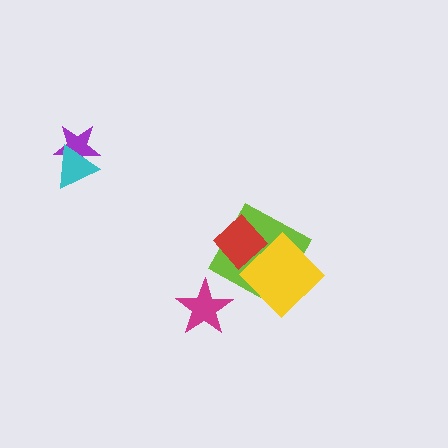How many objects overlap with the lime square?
2 objects overlap with the lime square.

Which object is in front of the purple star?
The cyan triangle is in front of the purple star.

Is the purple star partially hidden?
Yes, it is partially covered by another shape.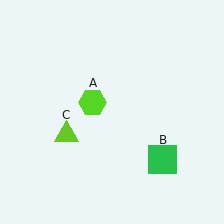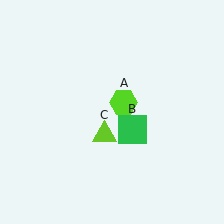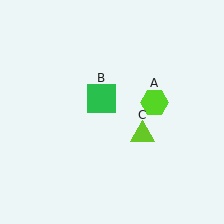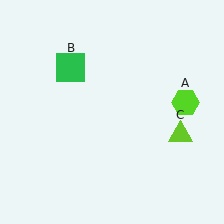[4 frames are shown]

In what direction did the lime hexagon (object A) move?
The lime hexagon (object A) moved right.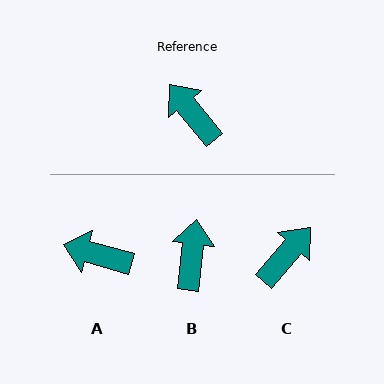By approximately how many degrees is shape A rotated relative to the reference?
Approximately 35 degrees counter-clockwise.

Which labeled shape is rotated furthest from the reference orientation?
C, about 81 degrees away.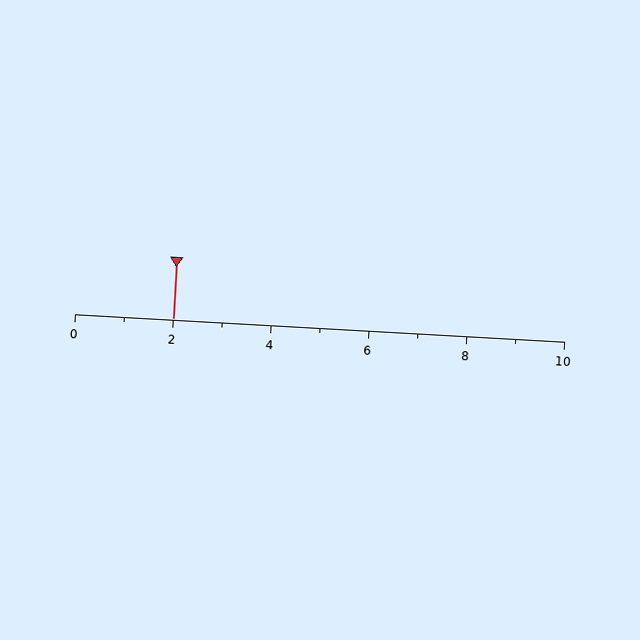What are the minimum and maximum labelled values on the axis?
The axis runs from 0 to 10.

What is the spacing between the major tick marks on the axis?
The major ticks are spaced 2 apart.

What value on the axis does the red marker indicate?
The marker indicates approximately 2.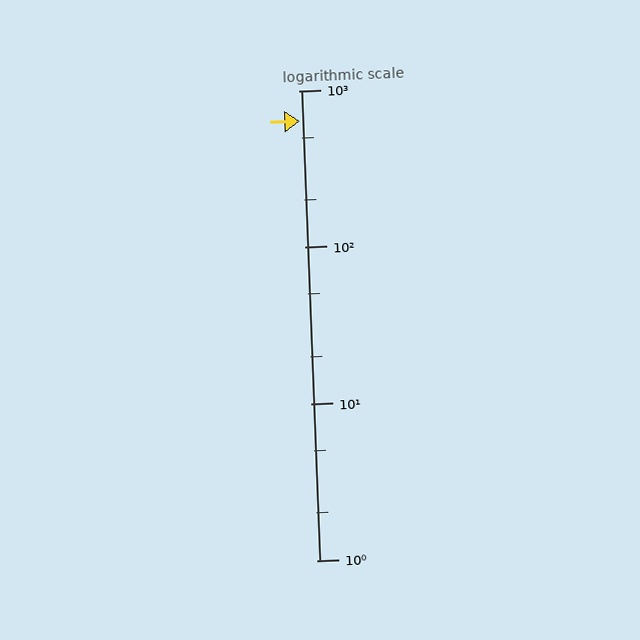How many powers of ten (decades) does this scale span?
The scale spans 3 decades, from 1 to 1000.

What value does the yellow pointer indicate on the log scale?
The pointer indicates approximately 640.